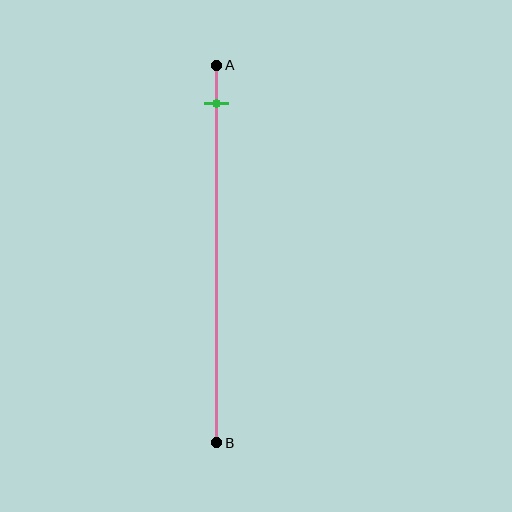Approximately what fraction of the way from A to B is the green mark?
The green mark is approximately 10% of the way from A to B.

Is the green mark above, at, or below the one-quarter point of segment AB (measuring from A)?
The green mark is above the one-quarter point of segment AB.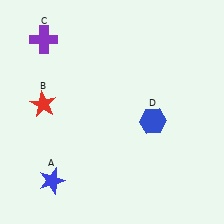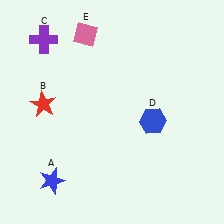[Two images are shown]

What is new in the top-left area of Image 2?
A pink diamond (E) was added in the top-left area of Image 2.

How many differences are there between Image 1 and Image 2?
There is 1 difference between the two images.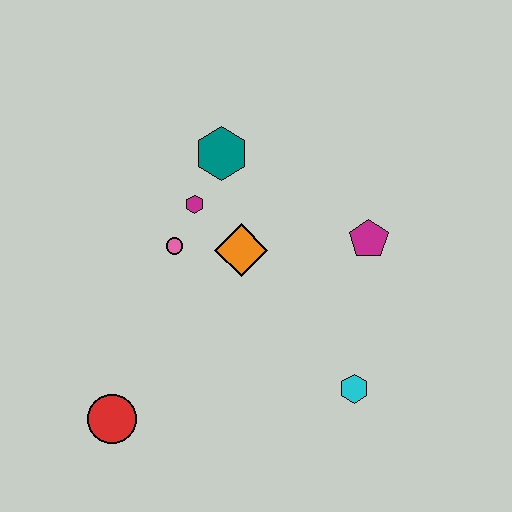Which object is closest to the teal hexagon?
The magenta hexagon is closest to the teal hexagon.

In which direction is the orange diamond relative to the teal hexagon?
The orange diamond is below the teal hexagon.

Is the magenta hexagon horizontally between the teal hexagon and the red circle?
Yes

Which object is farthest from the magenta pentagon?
The red circle is farthest from the magenta pentagon.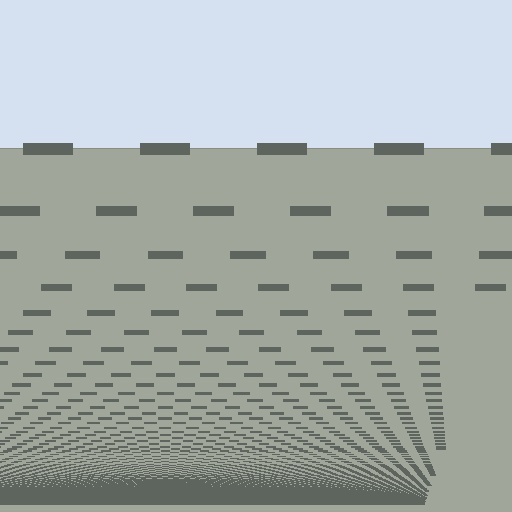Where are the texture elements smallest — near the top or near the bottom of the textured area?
Near the bottom.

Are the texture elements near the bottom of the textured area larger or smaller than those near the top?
Smaller. The gradient is inverted — elements near the bottom are smaller and denser.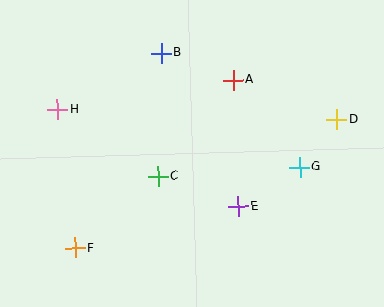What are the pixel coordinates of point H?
Point H is at (58, 109).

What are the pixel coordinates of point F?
Point F is at (75, 248).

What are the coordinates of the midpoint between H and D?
The midpoint between H and D is at (197, 115).